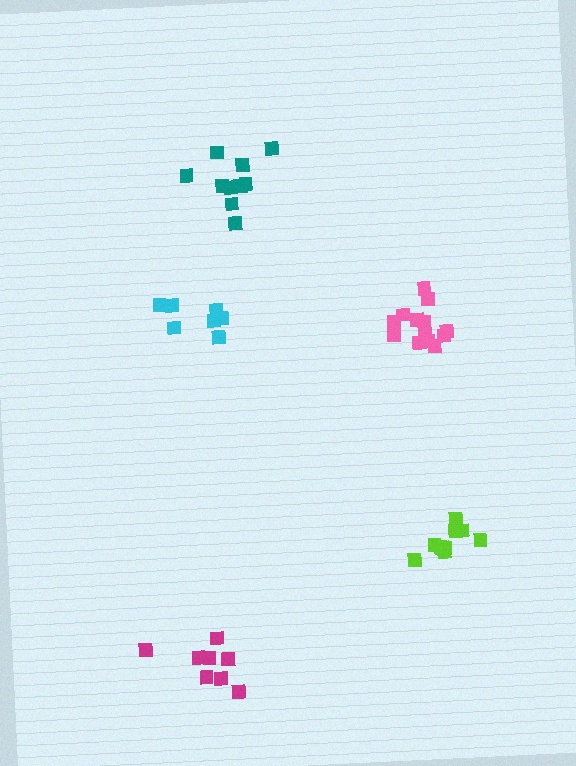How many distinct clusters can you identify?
There are 5 distinct clusters.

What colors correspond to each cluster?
The clusters are colored: cyan, lime, pink, magenta, teal.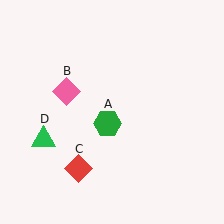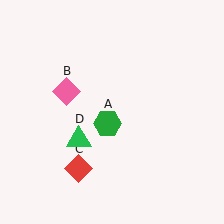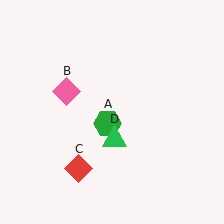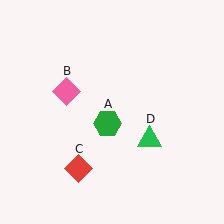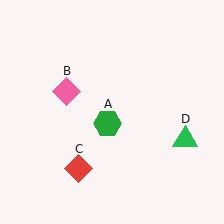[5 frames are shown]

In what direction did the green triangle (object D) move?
The green triangle (object D) moved right.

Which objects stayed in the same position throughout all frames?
Green hexagon (object A) and pink diamond (object B) and red diamond (object C) remained stationary.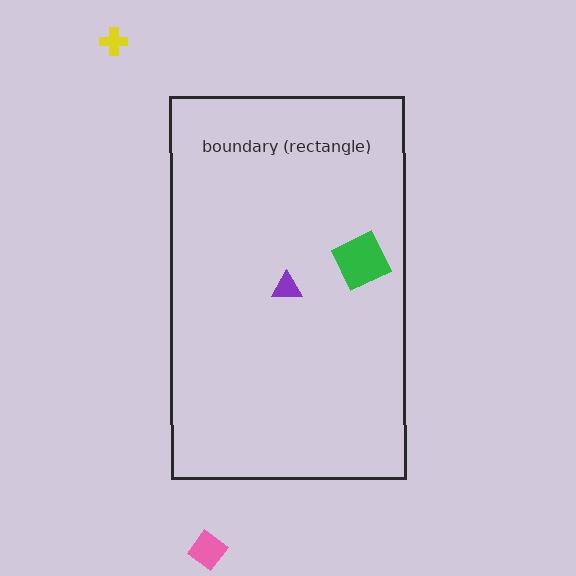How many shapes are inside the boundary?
2 inside, 2 outside.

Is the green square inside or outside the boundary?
Inside.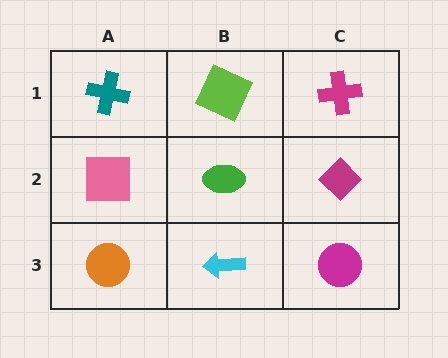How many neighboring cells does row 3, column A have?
2.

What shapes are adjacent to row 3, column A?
A pink square (row 2, column A), a cyan arrow (row 3, column B).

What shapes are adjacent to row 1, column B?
A green ellipse (row 2, column B), a teal cross (row 1, column A), a magenta cross (row 1, column C).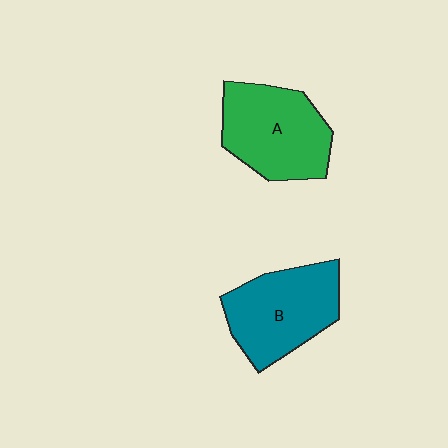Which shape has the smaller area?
Shape B (teal).